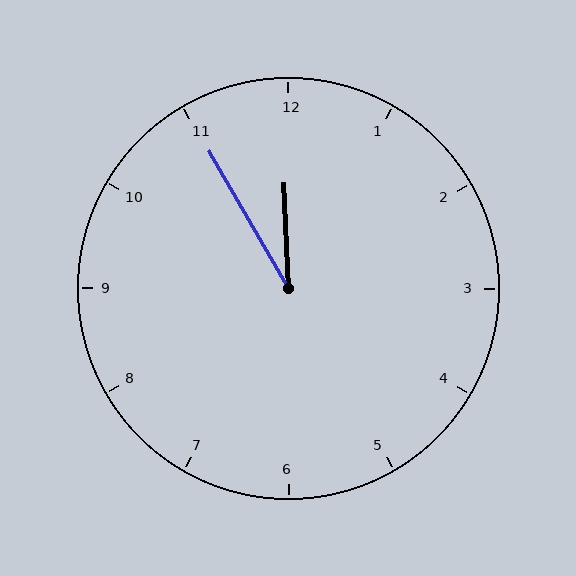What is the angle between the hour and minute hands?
Approximately 28 degrees.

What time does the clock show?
11:55.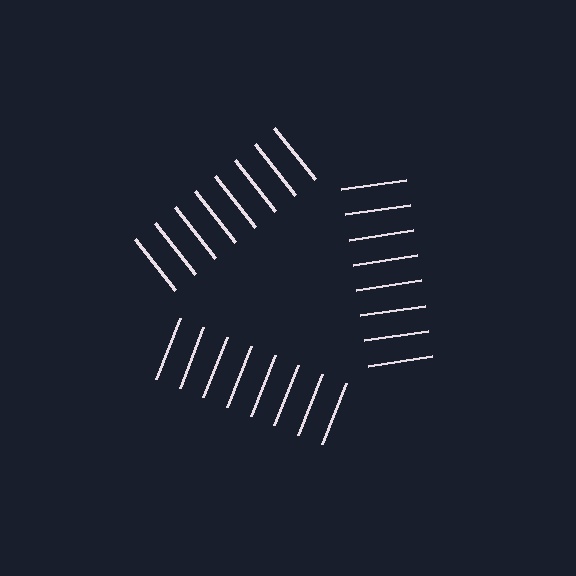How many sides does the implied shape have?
3 sides — the line-ends trace a triangle.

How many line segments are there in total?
24 — 8 along each of the 3 edges.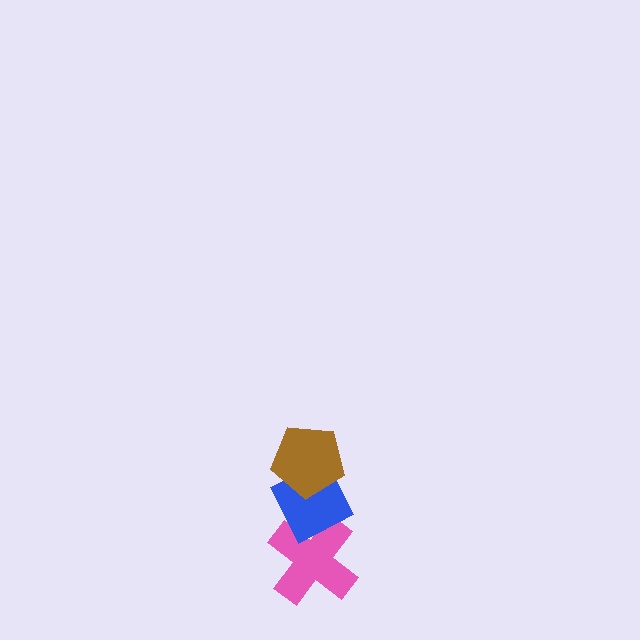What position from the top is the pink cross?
The pink cross is 3rd from the top.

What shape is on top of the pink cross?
The blue diamond is on top of the pink cross.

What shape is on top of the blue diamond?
The brown pentagon is on top of the blue diamond.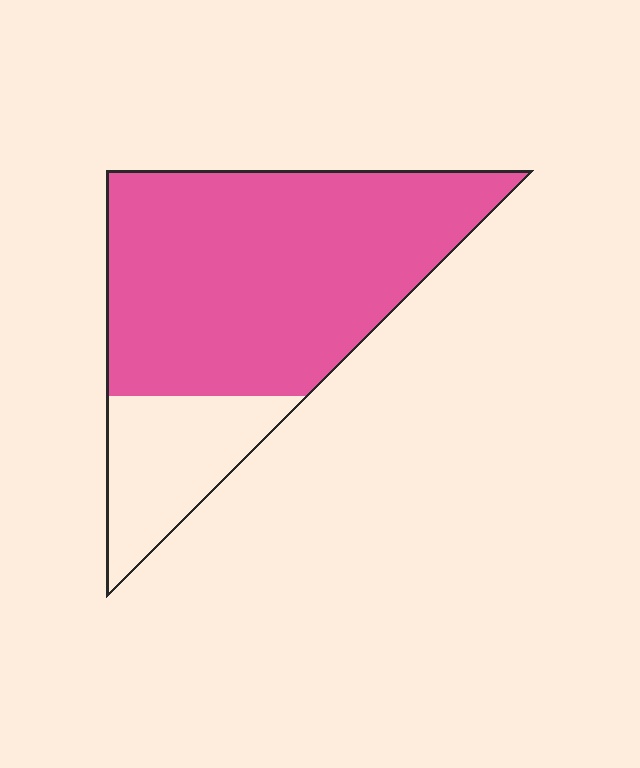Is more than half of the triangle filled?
Yes.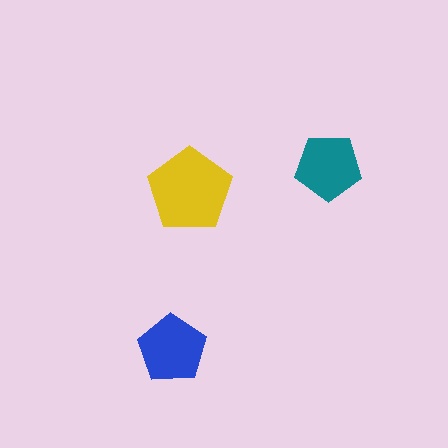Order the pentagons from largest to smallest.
the yellow one, the blue one, the teal one.